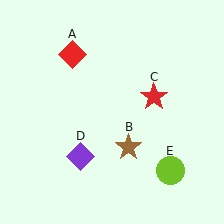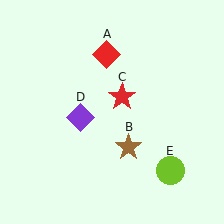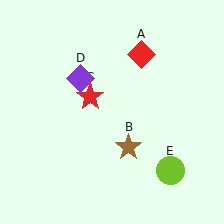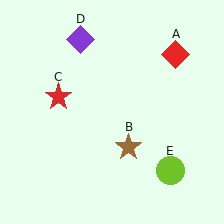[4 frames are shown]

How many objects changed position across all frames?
3 objects changed position: red diamond (object A), red star (object C), purple diamond (object D).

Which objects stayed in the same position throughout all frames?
Brown star (object B) and lime circle (object E) remained stationary.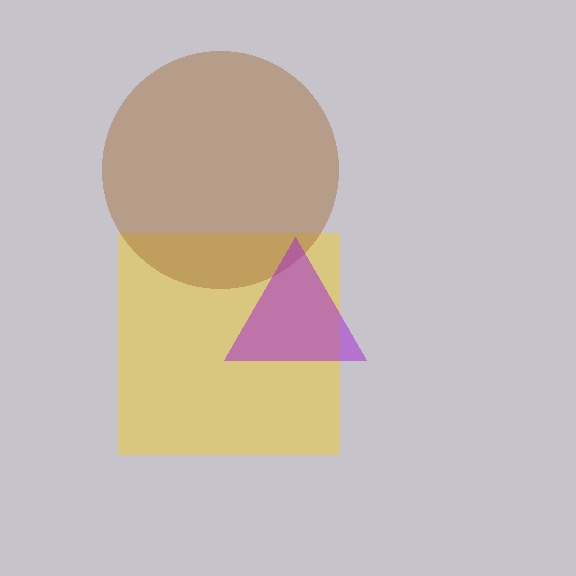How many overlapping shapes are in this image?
There are 3 overlapping shapes in the image.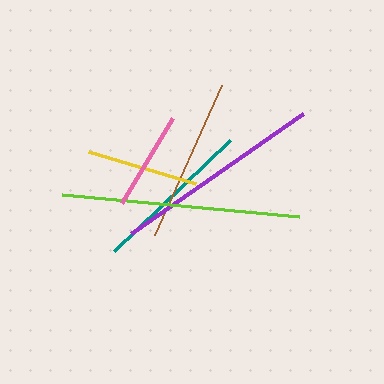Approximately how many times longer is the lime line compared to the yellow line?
The lime line is approximately 2.1 times the length of the yellow line.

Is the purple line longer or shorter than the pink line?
The purple line is longer than the pink line.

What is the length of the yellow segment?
The yellow segment is approximately 112 pixels long.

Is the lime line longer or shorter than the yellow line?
The lime line is longer than the yellow line.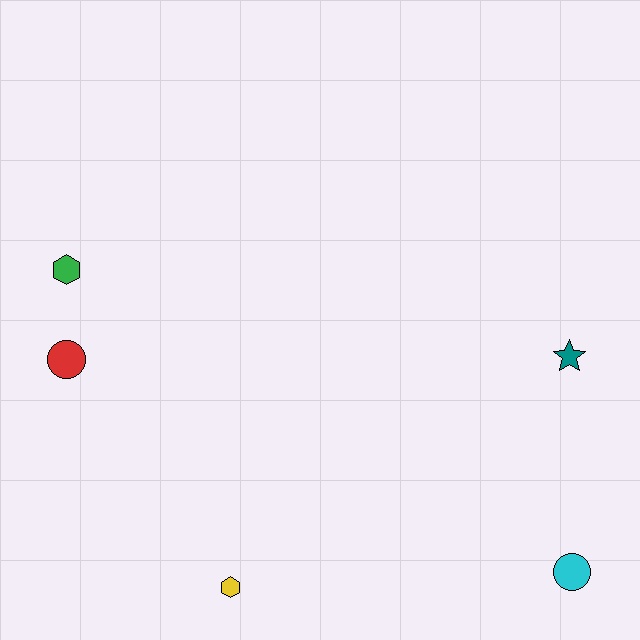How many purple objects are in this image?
There are no purple objects.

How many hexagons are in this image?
There are 2 hexagons.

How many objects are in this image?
There are 5 objects.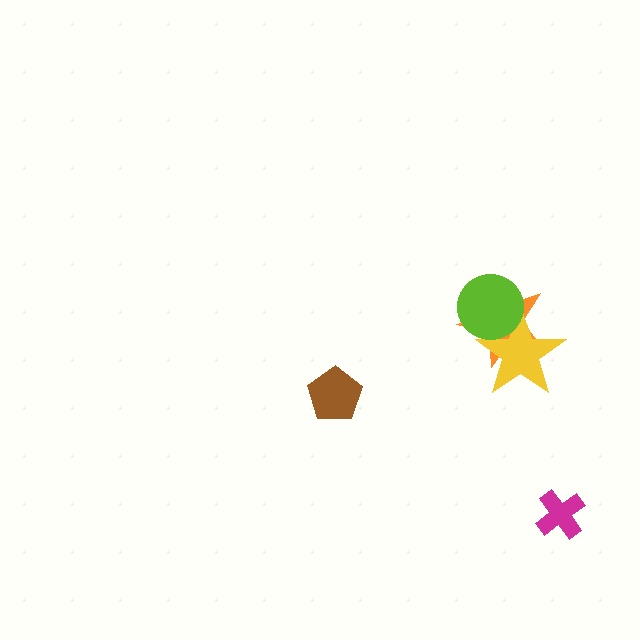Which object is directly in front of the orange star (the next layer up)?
The yellow star is directly in front of the orange star.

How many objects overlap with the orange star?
2 objects overlap with the orange star.